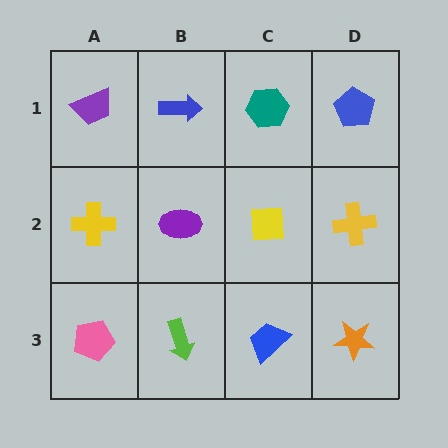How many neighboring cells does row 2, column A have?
3.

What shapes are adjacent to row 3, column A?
A yellow cross (row 2, column A), a lime arrow (row 3, column B).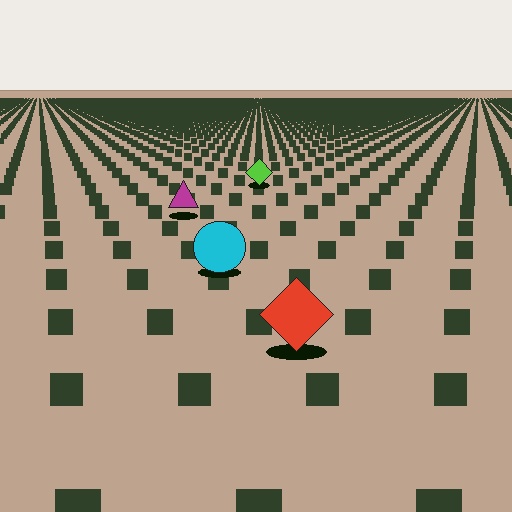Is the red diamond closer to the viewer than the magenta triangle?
Yes. The red diamond is closer — you can tell from the texture gradient: the ground texture is coarser near it.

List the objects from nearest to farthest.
From nearest to farthest: the red diamond, the cyan circle, the magenta triangle, the lime diamond.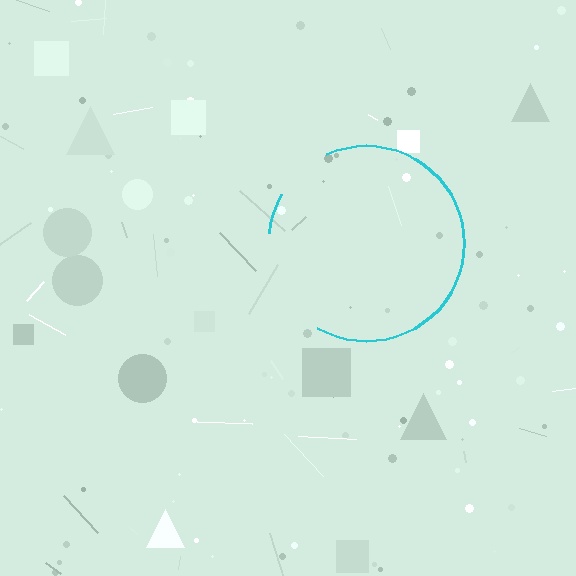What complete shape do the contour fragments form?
The contour fragments form a circle.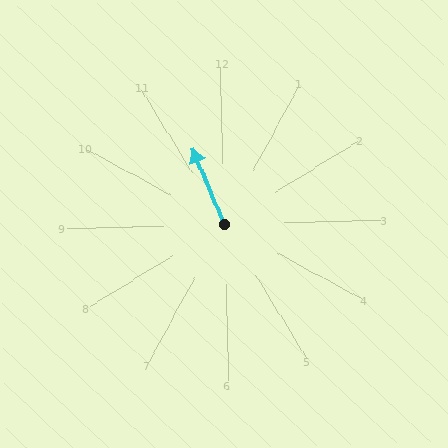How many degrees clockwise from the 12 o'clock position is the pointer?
Approximately 339 degrees.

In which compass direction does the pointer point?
North.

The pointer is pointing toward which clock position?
Roughly 11 o'clock.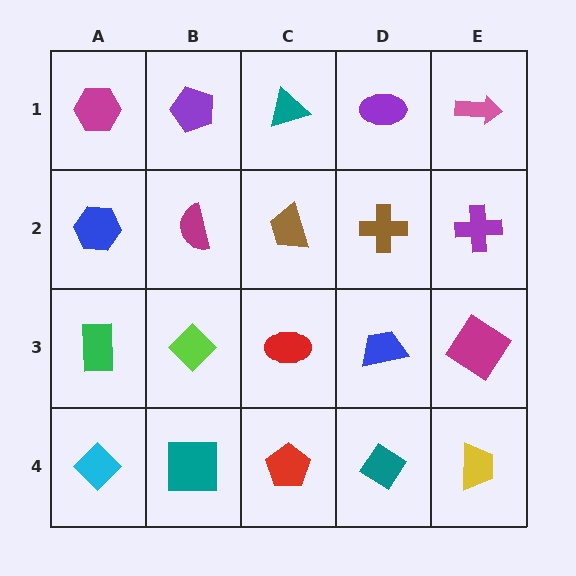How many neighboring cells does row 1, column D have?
3.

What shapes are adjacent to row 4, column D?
A blue trapezoid (row 3, column D), a red pentagon (row 4, column C), a yellow trapezoid (row 4, column E).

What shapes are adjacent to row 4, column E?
A magenta diamond (row 3, column E), a teal diamond (row 4, column D).